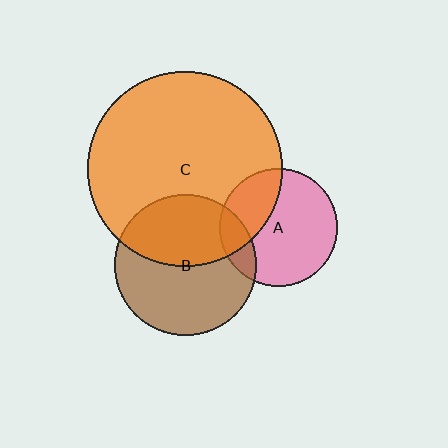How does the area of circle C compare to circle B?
Approximately 1.9 times.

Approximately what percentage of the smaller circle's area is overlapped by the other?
Approximately 15%.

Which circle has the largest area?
Circle C (orange).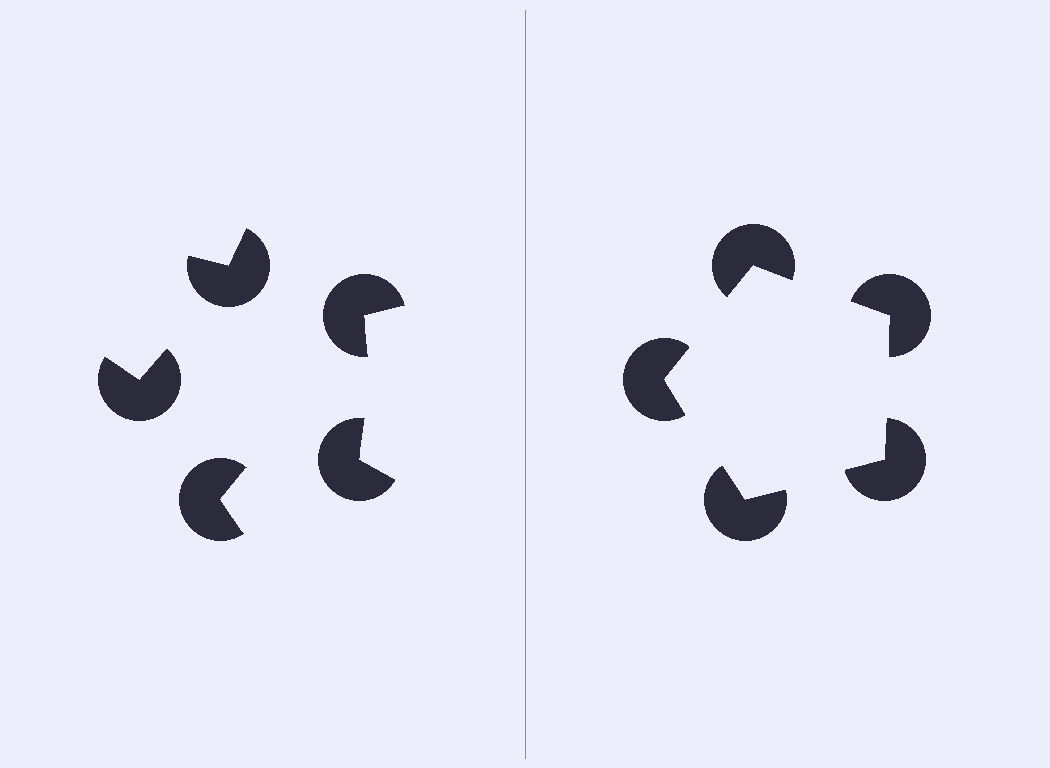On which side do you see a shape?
An illusory pentagon appears on the right side. On the left side the wedge cuts are rotated, so no coherent shape forms.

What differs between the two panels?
The pac-man discs are positioned identically on both sides; only the wedge orientations differ. On the right they align to a pentagon; on the left they are misaligned.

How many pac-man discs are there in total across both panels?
10 — 5 on each side.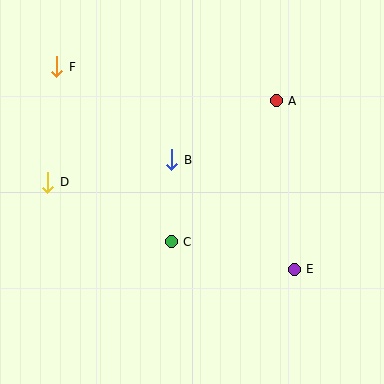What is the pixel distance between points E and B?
The distance between E and B is 164 pixels.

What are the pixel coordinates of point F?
Point F is at (57, 67).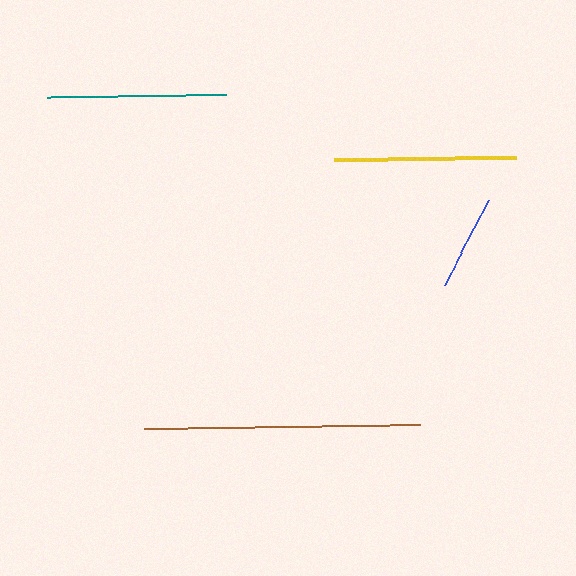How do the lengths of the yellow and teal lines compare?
The yellow and teal lines are approximately the same length.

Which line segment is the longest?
The brown line is the longest at approximately 276 pixels.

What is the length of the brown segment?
The brown segment is approximately 276 pixels long.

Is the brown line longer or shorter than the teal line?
The brown line is longer than the teal line.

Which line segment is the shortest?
The blue line is the shortest at approximately 95 pixels.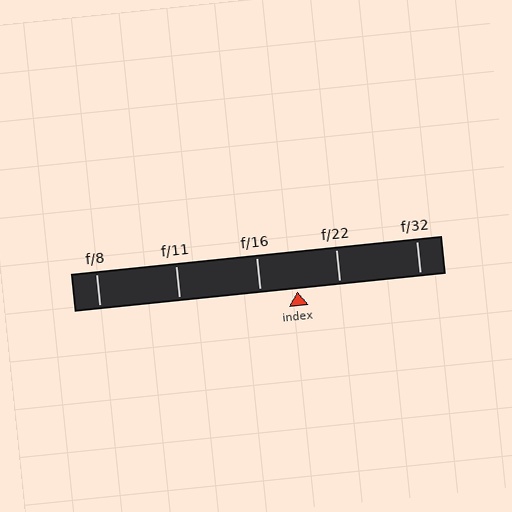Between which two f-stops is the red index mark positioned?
The index mark is between f/16 and f/22.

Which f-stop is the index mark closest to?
The index mark is closest to f/16.